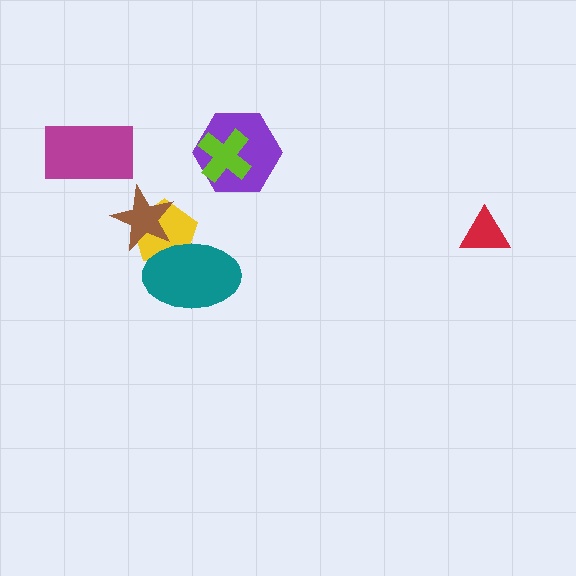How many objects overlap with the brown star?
2 objects overlap with the brown star.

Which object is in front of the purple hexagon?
The lime cross is in front of the purple hexagon.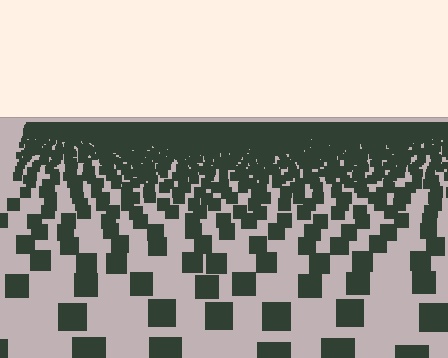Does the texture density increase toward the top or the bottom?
Density increases toward the top.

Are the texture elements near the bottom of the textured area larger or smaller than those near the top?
Larger. Near the bottom, elements are closer to the viewer and appear at a bigger on-screen size.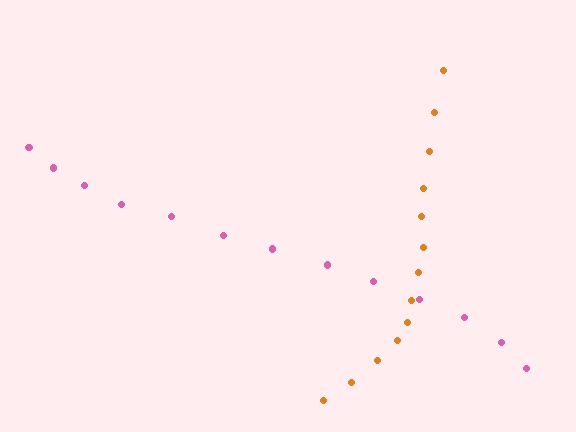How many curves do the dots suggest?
There are 2 distinct paths.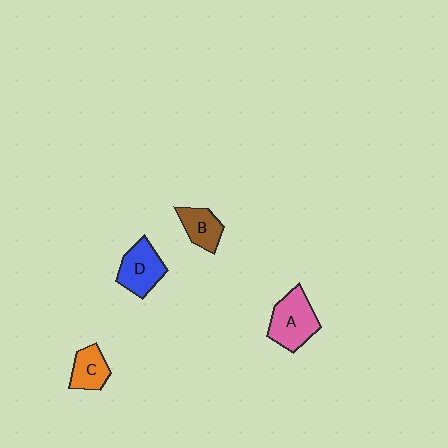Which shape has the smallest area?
Shape C (orange).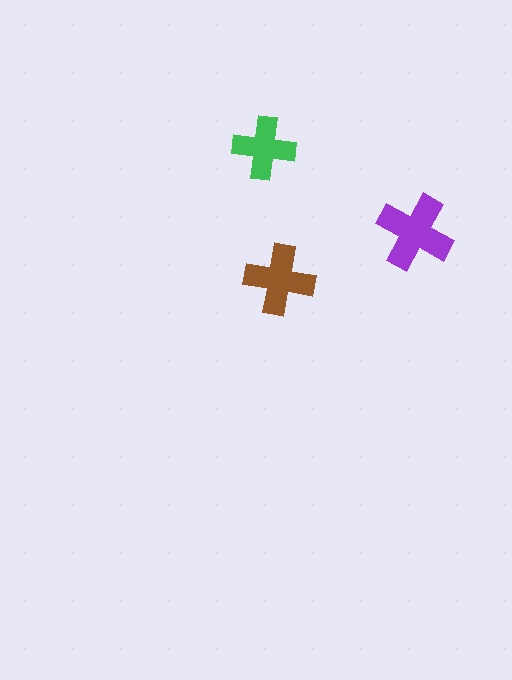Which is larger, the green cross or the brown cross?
The brown one.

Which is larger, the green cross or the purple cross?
The purple one.